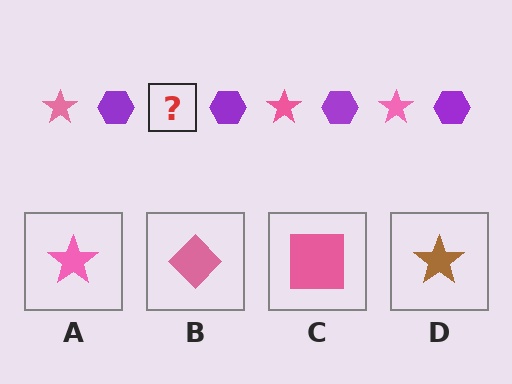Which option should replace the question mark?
Option A.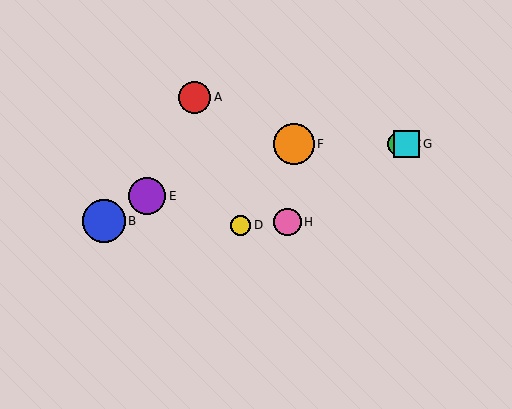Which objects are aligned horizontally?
Objects C, F, G are aligned horizontally.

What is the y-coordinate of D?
Object D is at y≈225.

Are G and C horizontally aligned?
Yes, both are at y≈144.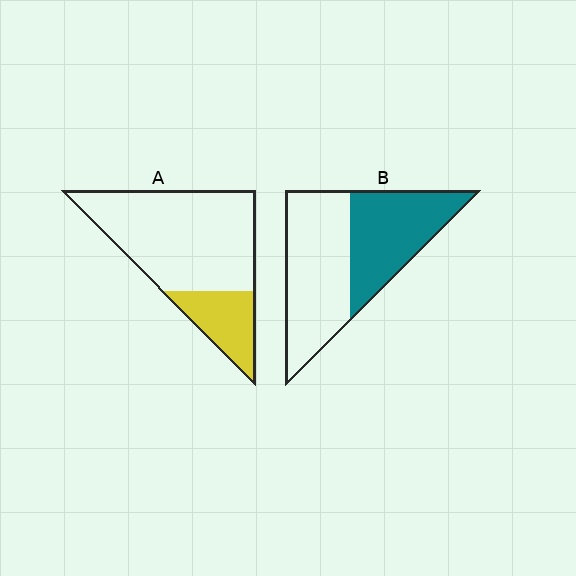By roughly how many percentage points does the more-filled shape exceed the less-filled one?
By roughly 20 percentage points (B over A).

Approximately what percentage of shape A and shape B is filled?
A is approximately 25% and B is approximately 45%.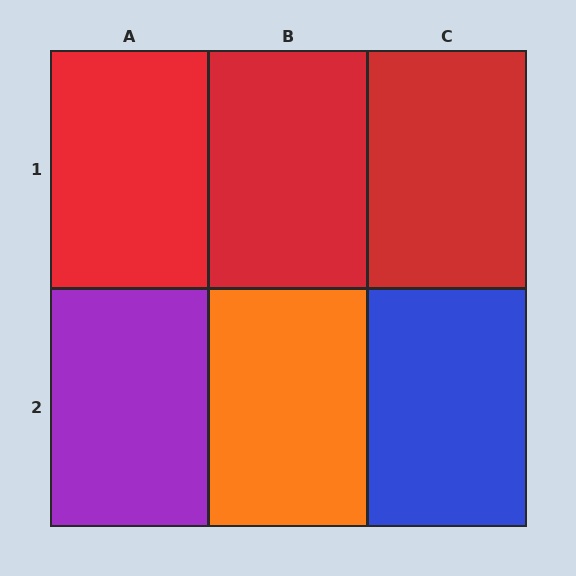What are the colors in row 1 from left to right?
Red, red, red.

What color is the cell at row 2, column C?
Blue.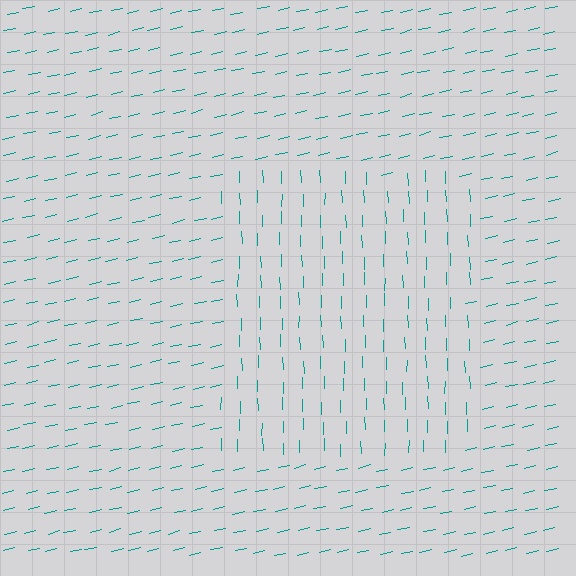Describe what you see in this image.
The image is filled with small teal line segments. A rectangle region in the image has lines oriented differently from the surrounding lines, creating a visible texture boundary.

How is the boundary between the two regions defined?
The boundary is defined purely by a change in line orientation (approximately 78 degrees difference). All lines are the same color and thickness.